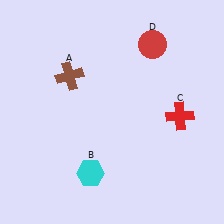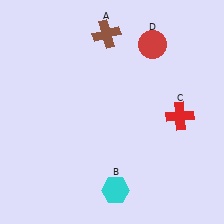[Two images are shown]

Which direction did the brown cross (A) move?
The brown cross (A) moved up.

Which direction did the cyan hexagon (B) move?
The cyan hexagon (B) moved right.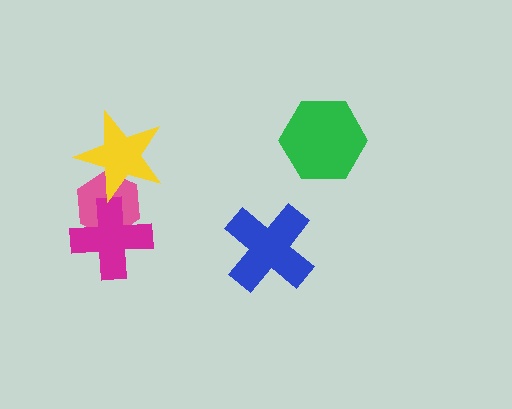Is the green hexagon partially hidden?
No, no other shape covers it.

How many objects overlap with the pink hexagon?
2 objects overlap with the pink hexagon.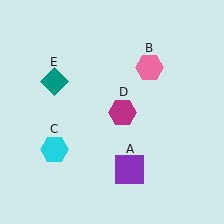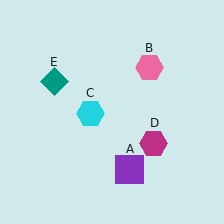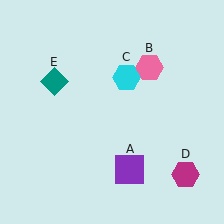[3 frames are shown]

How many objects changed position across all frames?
2 objects changed position: cyan hexagon (object C), magenta hexagon (object D).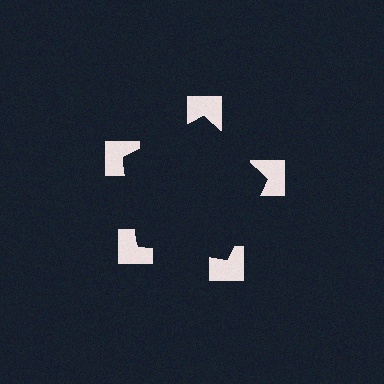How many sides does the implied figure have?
5 sides.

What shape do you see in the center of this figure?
An illusory pentagon — its edges are inferred from the aligned wedge cuts in the notched squares, not physically drawn.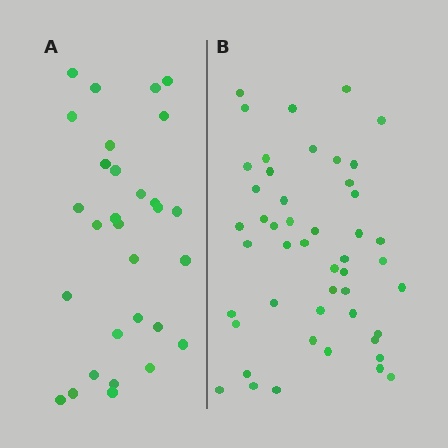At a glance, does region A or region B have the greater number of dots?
Region B (the right region) has more dots.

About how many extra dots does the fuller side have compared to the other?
Region B has approximately 20 more dots than region A.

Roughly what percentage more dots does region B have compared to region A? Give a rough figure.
About 60% more.